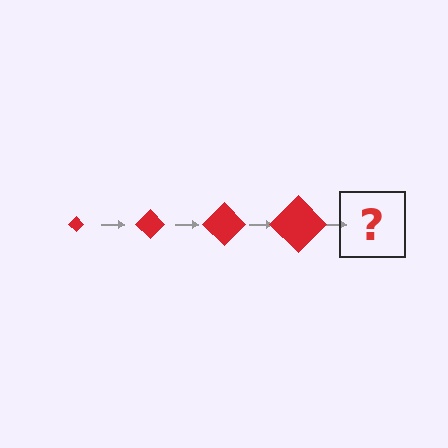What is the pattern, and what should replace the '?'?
The pattern is that the diamond gets progressively larger each step. The '?' should be a red diamond, larger than the previous one.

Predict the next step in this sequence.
The next step is a red diamond, larger than the previous one.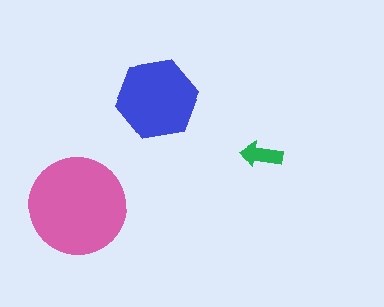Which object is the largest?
The pink circle.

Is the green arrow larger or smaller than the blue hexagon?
Smaller.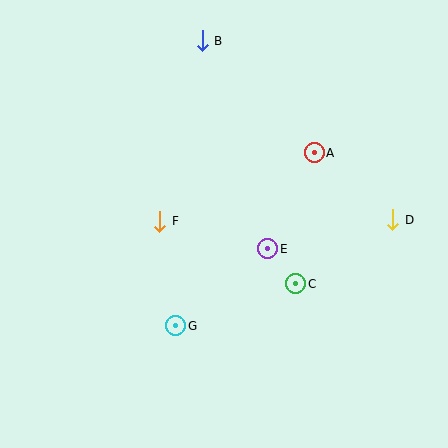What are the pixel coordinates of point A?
Point A is at (314, 153).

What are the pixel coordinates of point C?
Point C is at (296, 284).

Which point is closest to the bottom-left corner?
Point G is closest to the bottom-left corner.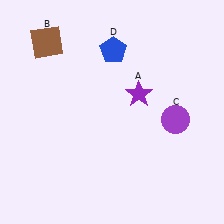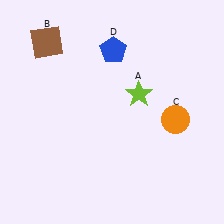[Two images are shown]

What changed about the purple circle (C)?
In Image 1, C is purple. In Image 2, it changed to orange.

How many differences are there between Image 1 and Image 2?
There are 2 differences between the two images.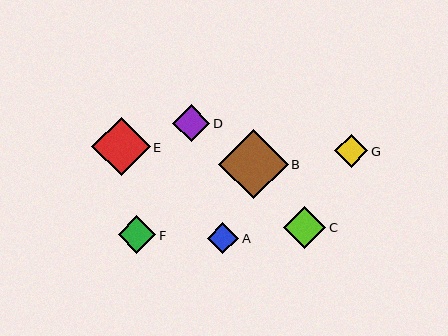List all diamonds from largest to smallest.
From largest to smallest: B, E, C, D, F, G, A.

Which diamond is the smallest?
Diamond A is the smallest with a size of approximately 31 pixels.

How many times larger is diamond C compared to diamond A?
Diamond C is approximately 1.4 times the size of diamond A.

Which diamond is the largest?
Diamond B is the largest with a size of approximately 70 pixels.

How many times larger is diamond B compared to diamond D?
Diamond B is approximately 1.8 times the size of diamond D.